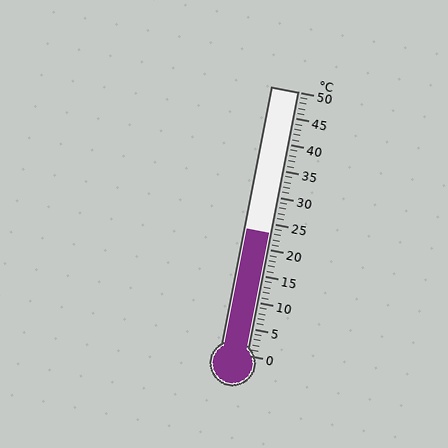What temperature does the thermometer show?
The thermometer shows approximately 23°C.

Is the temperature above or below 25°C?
The temperature is below 25°C.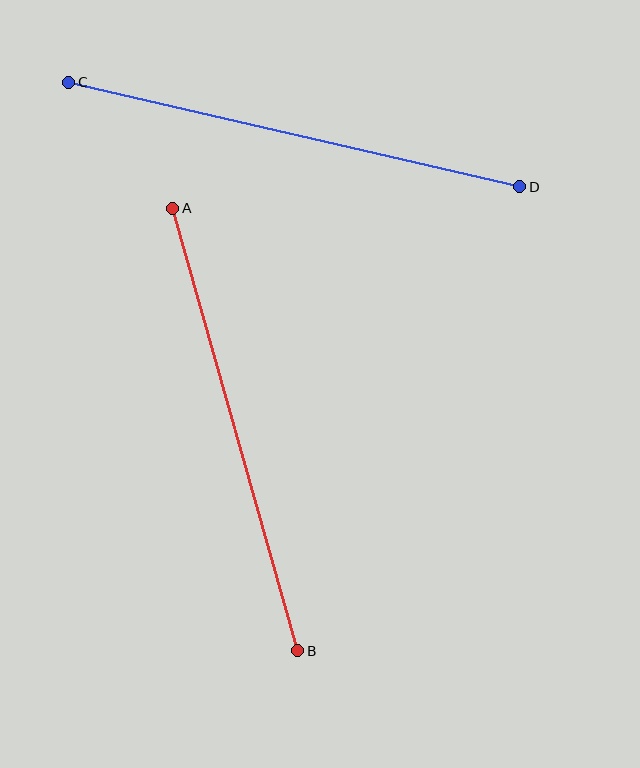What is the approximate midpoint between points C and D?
The midpoint is at approximately (294, 134) pixels.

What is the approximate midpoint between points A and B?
The midpoint is at approximately (235, 429) pixels.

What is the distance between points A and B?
The distance is approximately 460 pixels.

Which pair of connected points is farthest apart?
Points C and D are farthest apart.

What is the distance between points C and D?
The distance is approximately 463 pixels.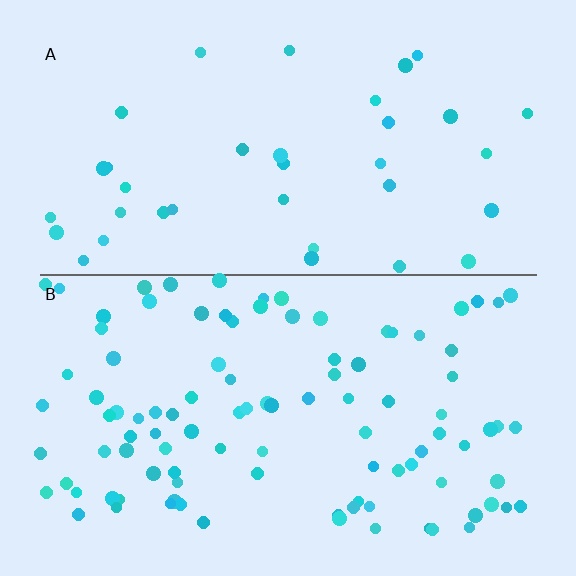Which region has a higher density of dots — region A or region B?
B (the bottom).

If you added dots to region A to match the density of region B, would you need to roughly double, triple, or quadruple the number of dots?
Approximately triple.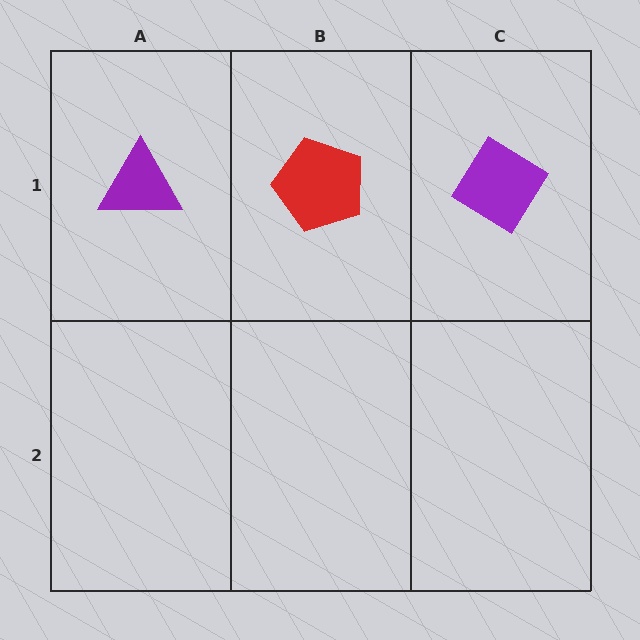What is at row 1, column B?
A red pentagon.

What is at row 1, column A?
A purple triangle.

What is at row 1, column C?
A purple diamond.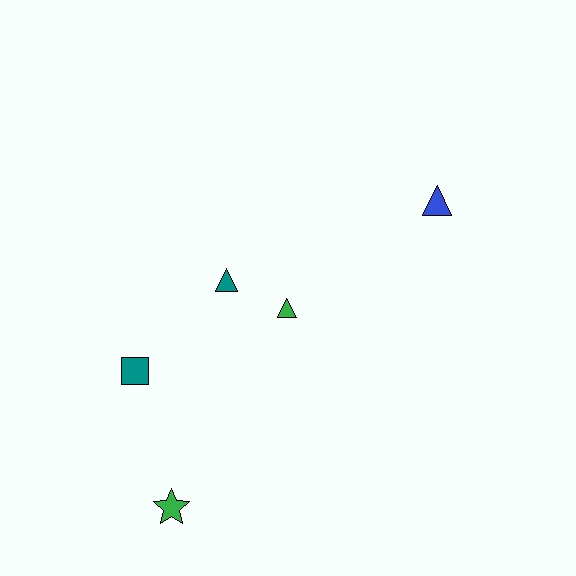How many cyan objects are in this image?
There are no cyan objects.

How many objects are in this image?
There are 5 objects.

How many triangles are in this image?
There are 3 triangles.